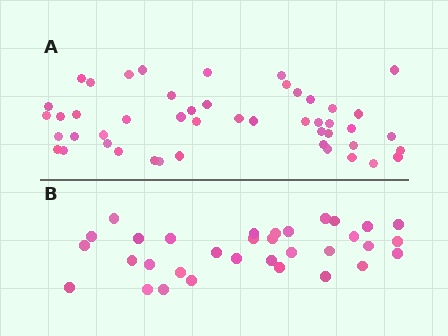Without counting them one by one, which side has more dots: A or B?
Region A (the top region) has more dots.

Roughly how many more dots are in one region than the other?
Region A has approximately 15 more dots than region B.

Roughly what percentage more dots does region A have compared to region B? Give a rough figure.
About 45% more.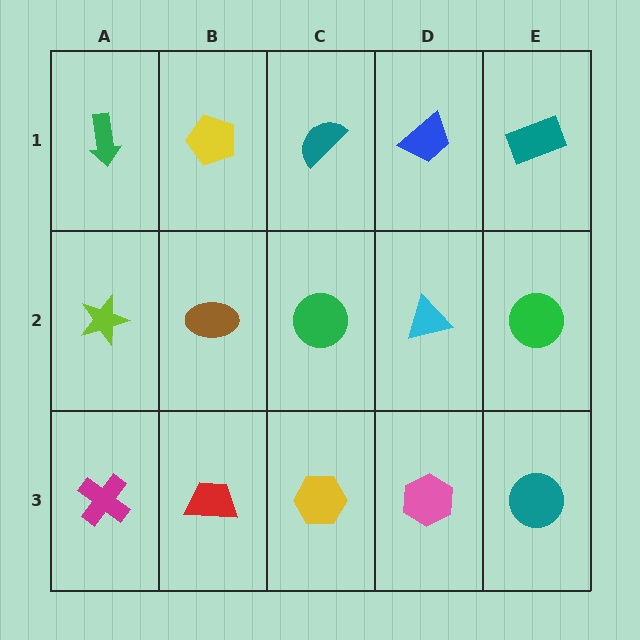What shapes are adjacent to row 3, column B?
A brown ellipse (row 2, column B), a magenta cross (row 3, column A), a yellow hexagon (row 3, column C).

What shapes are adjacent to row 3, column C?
A green circle (row 2, column C), a red trapezoid (row 3, column B), a pink hexagon (row 3, column D).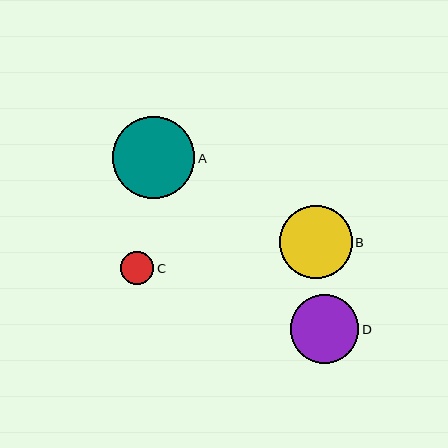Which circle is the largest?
Circle A is the largest with a size of approximately 82 pixels.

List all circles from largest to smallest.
From largest to smallest: A, B, D, C.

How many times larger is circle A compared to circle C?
Circle A is approximately 2.4 times the size of circle C.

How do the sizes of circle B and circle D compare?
Circle B and circle D are approximately the same size.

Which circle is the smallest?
Circle C is the smallest with a size of approximately 34 pixels.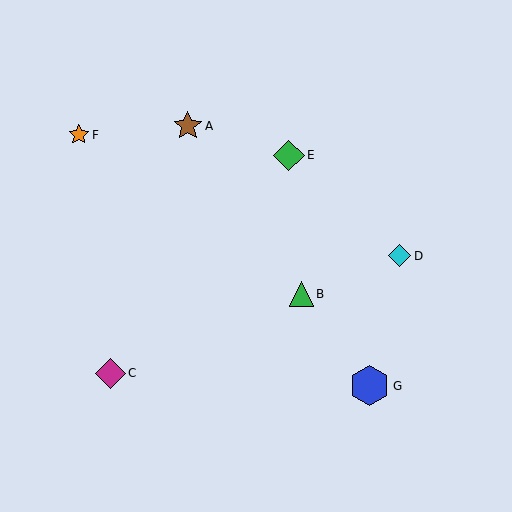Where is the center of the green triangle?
The center of the green triangle is at (301, 294).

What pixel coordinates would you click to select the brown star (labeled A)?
Click at (188, 126) to select the brown star A.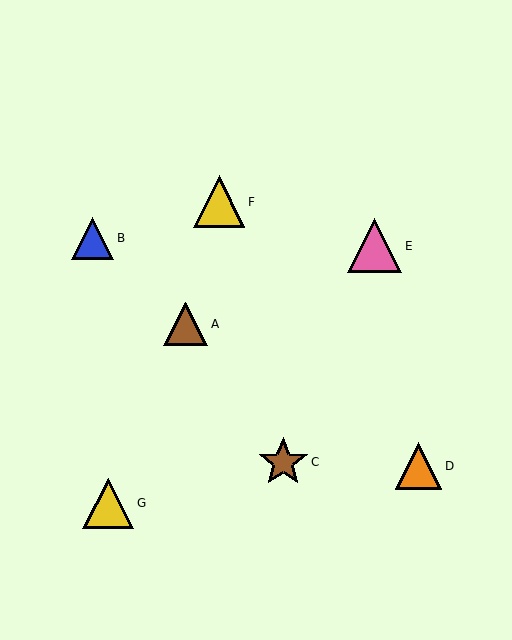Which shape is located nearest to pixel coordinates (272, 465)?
The brown star (labeled C) at (283, 462) is nearest to that location.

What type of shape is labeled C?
Shape C is a brown star.